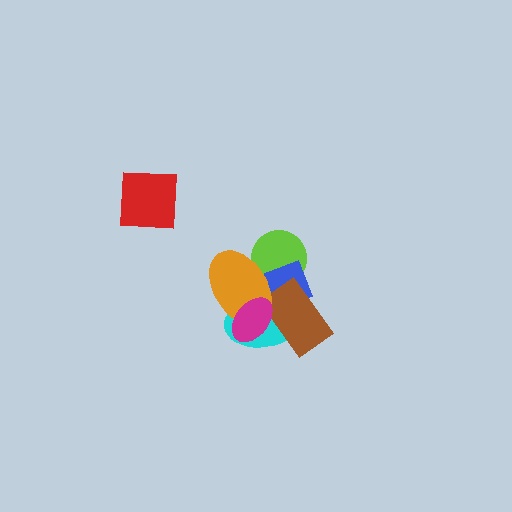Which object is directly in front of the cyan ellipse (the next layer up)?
The brown rectangle is directly in front of the cyan ellipse.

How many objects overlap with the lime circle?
2 objects overlap with the lime circle.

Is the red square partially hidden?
No, no other shape covers it.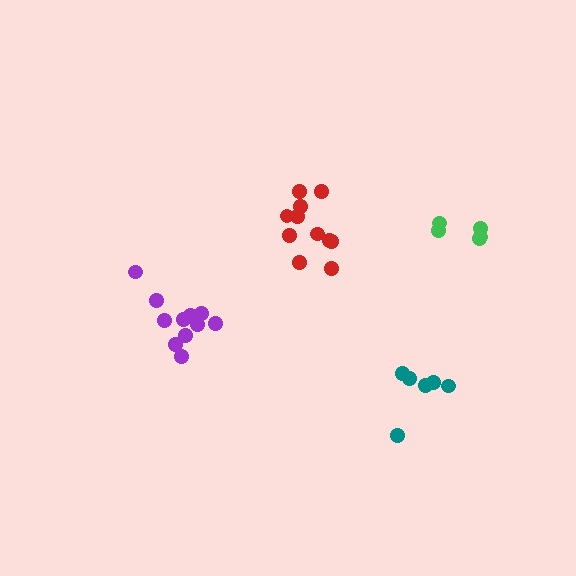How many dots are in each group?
Group 1: 5 dots, Group 2: 11 dots, Group 3: 6 dots, Group 4: 11 dots (33 total).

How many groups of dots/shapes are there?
There are 4 groups.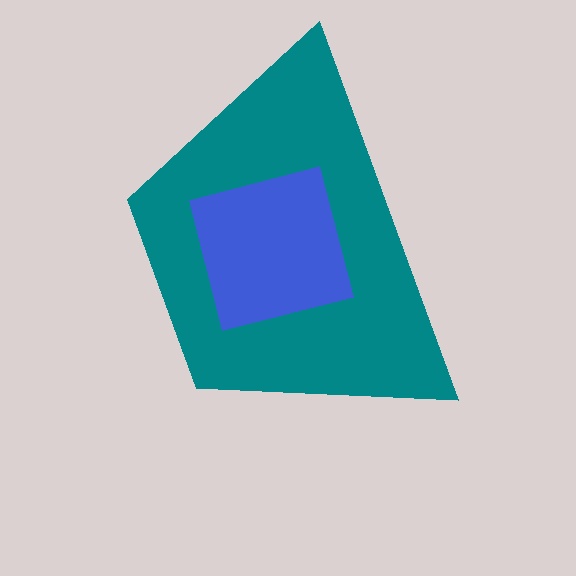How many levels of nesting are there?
2.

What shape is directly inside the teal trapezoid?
The blue square.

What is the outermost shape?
The teal trapezoid.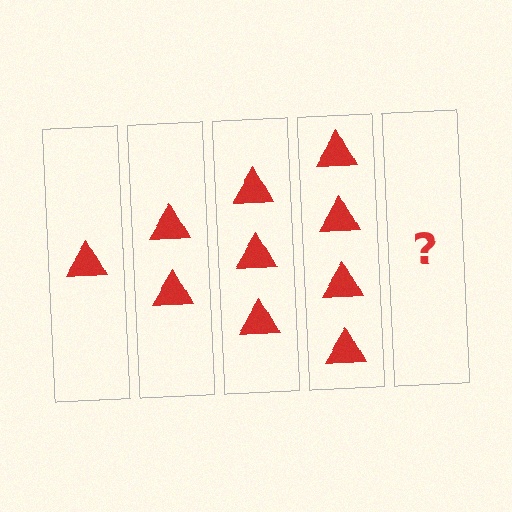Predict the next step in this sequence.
The next step is 5 triangles.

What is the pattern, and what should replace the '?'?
The pattern is that each step adds one more triangle. The '?' should be 5 triangles.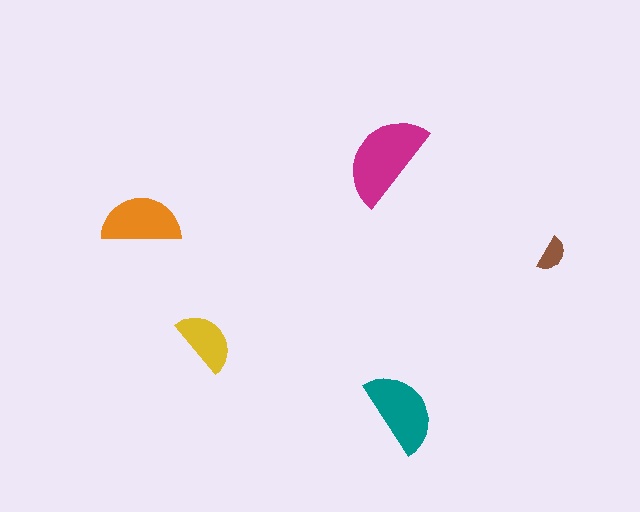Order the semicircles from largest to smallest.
the magenta one, the teal one, the orange one, the yellow one, the brown one.